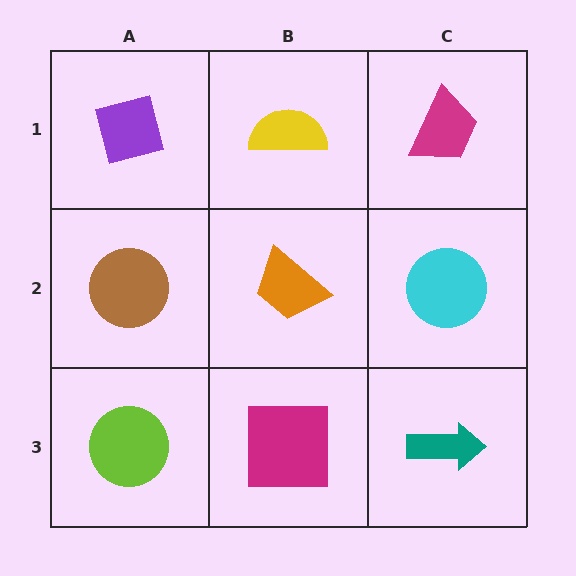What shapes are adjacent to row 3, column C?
A cyan circle (row 2, column C), a magenta square (row 3, column B).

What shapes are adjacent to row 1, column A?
A brown circle (row 2, column A), a yellow semicircle (row 1, column B).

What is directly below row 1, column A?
A brown circle.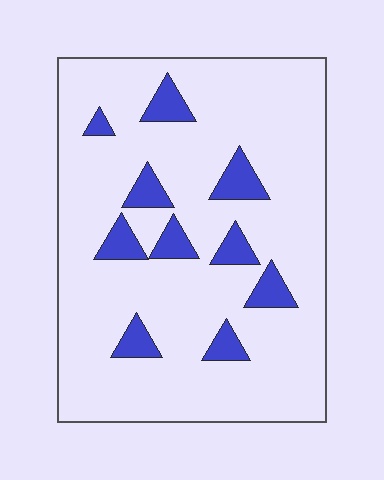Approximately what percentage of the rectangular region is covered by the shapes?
Approximately 15%.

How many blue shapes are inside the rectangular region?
10.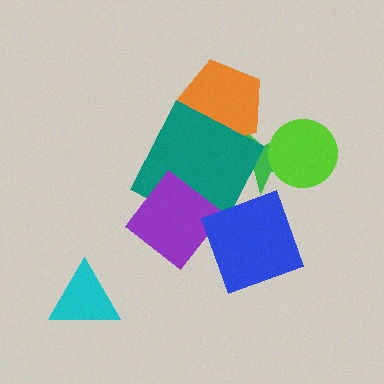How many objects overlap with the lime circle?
1 object overlaps with the lime circle.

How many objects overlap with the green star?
3 objects overlap with the green star.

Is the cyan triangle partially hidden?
No, no other shape covers it.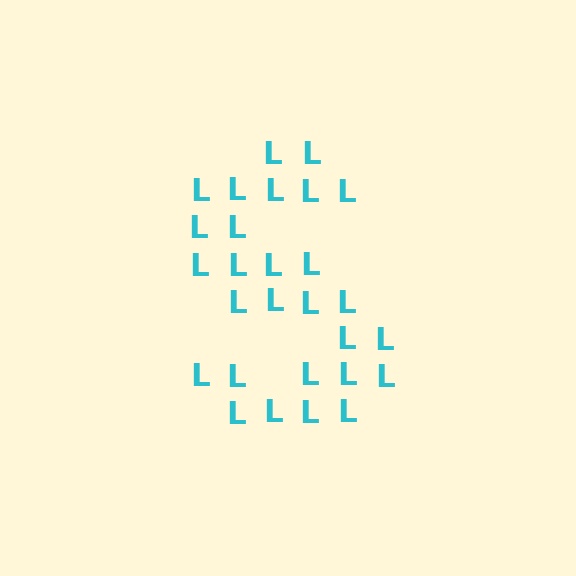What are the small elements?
The small elements are letter L's.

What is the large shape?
The large shape is the letter S.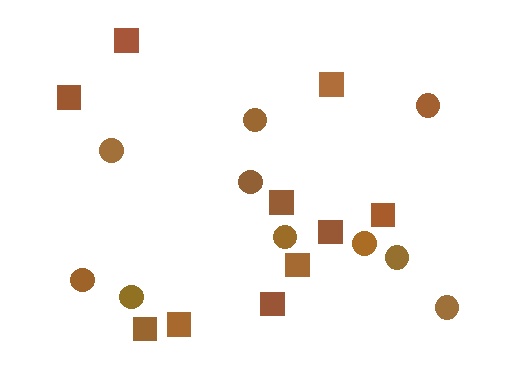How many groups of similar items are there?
There are 2 groups: one group of circles (10) and one group of squares (10).